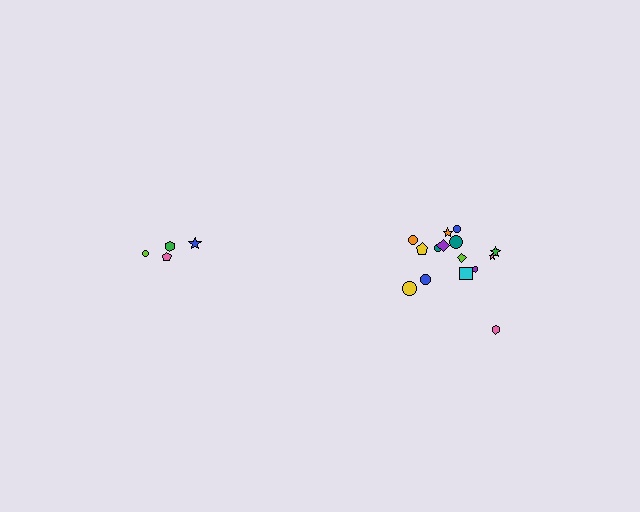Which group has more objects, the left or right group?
The right group.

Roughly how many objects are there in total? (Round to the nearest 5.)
Roughly 20 objects in total.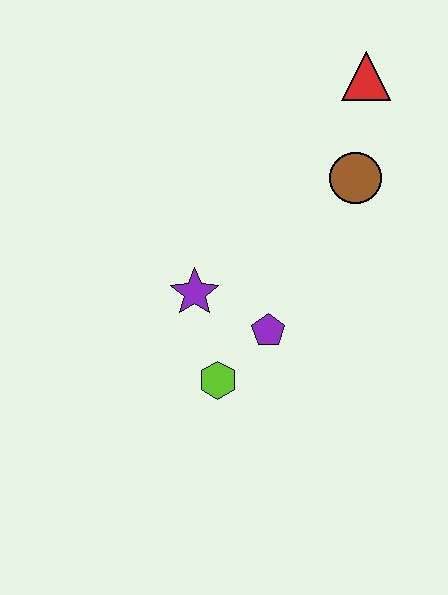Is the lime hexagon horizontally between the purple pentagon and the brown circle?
No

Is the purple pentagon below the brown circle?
Yes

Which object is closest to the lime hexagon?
The purple pentagon is closest to the lime hexagon.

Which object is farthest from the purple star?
The red triangle is farthest from the purple star.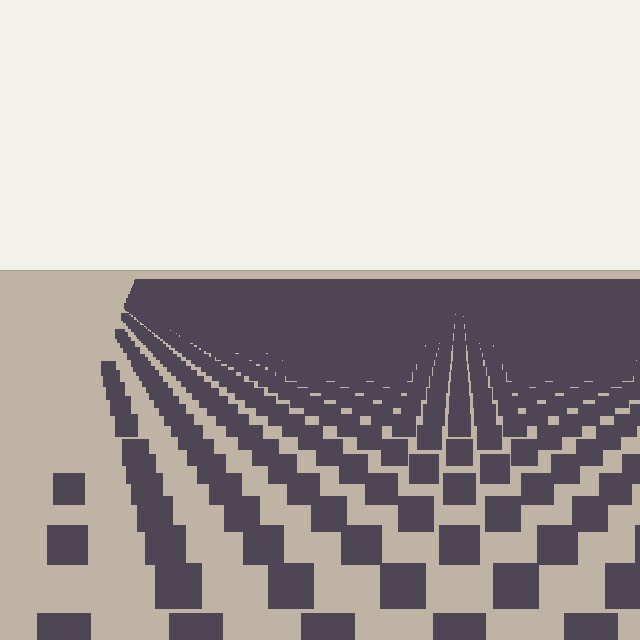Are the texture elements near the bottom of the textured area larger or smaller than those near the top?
Larger. Near the bottom, elements are closer to the viewer and appear at a bigger on-screen size.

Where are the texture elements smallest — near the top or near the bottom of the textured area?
Near the top.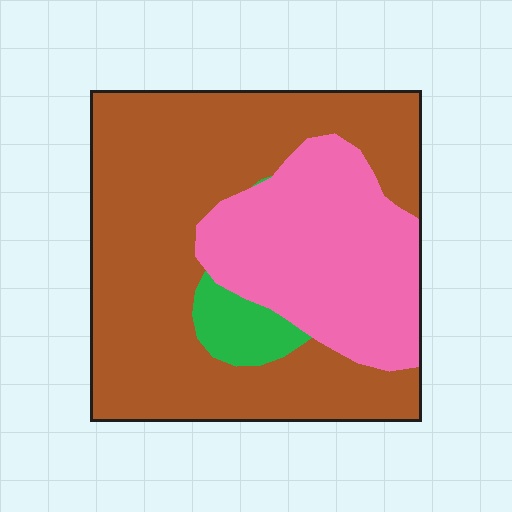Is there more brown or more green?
Brown.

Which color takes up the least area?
Green, at roughly 5%.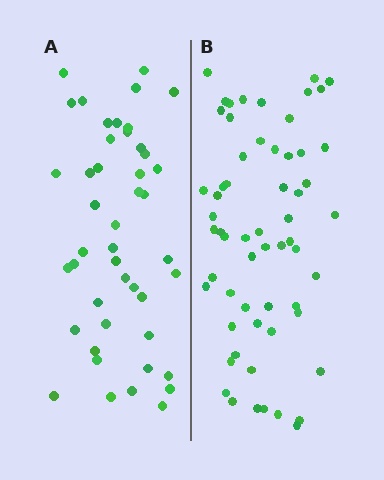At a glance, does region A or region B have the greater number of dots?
Region B (the right region) has more dots.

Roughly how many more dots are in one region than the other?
Region B has approximately 15 more dots than region A.